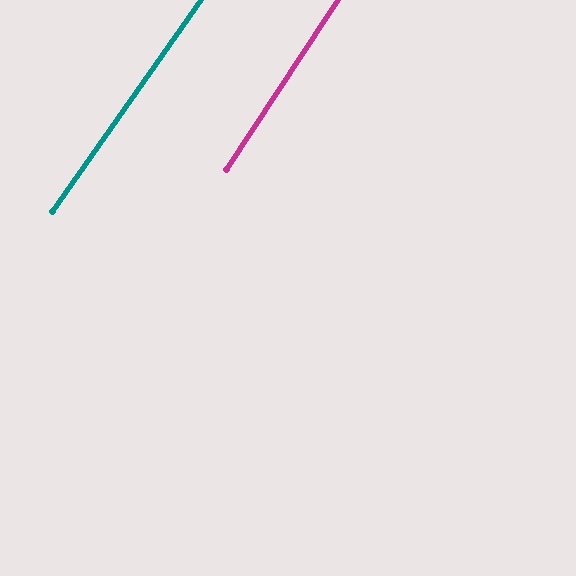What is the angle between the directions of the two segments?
Approximately 2 degrees.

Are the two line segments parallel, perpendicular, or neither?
Parallel — their directions differ by only 1.8°.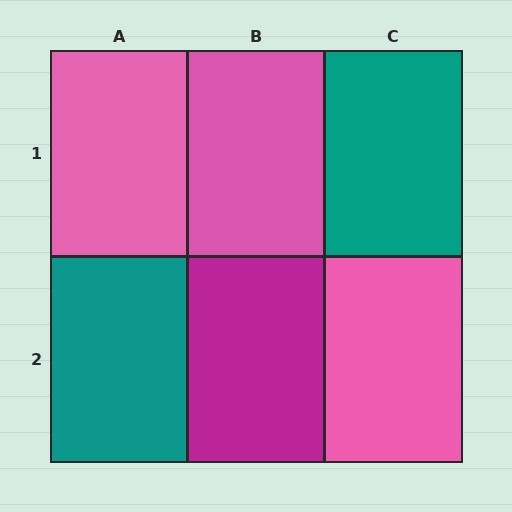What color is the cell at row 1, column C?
Teal.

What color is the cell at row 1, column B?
Pink.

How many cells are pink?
3 cells are pink.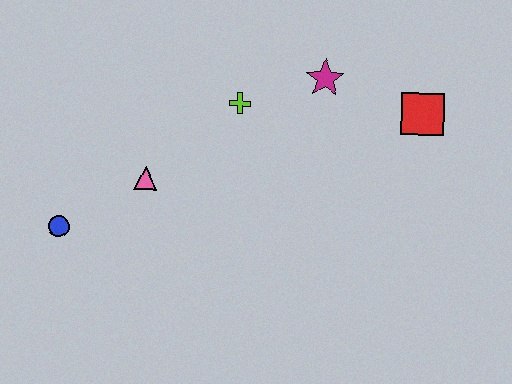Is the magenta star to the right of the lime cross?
Yes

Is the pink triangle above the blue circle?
Yes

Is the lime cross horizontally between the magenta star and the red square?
No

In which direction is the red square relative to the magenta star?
The red square is to the right of the magenta star.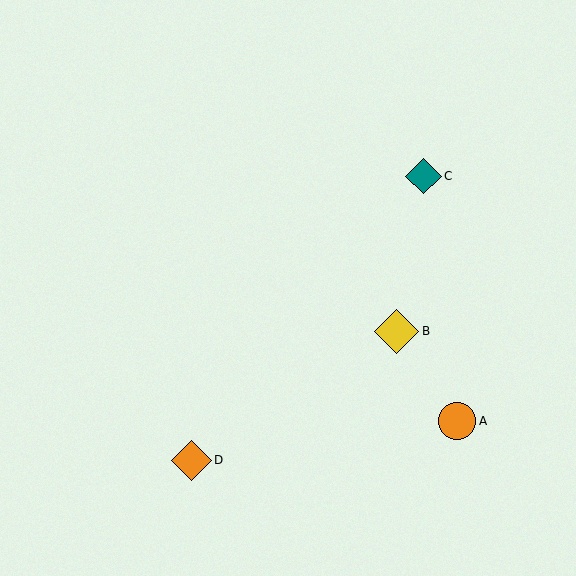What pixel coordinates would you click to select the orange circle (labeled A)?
Click at (457, 421) to select the orange circle A.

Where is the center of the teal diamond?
The center of the teal diamond is at (423, 176).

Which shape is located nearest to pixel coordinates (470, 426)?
The orange circle (labeled A) at (457, 421) is nearest to that location.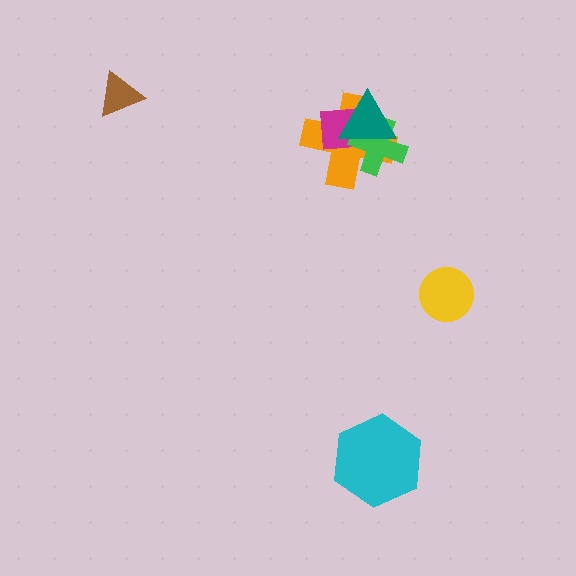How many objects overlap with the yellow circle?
0 objects overlap with the yellow circle.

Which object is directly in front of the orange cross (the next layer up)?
The magenta square is directly in front of the orange cross.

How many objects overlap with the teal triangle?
3 objects overlap with the teal triangle.